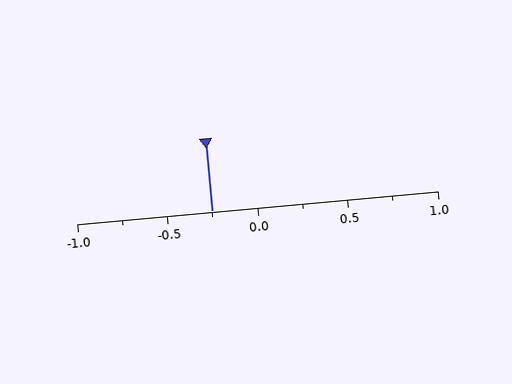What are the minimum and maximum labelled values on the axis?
The axis runs from -1.0 to 1.0.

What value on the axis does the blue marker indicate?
The marker indicates approximately -0.25.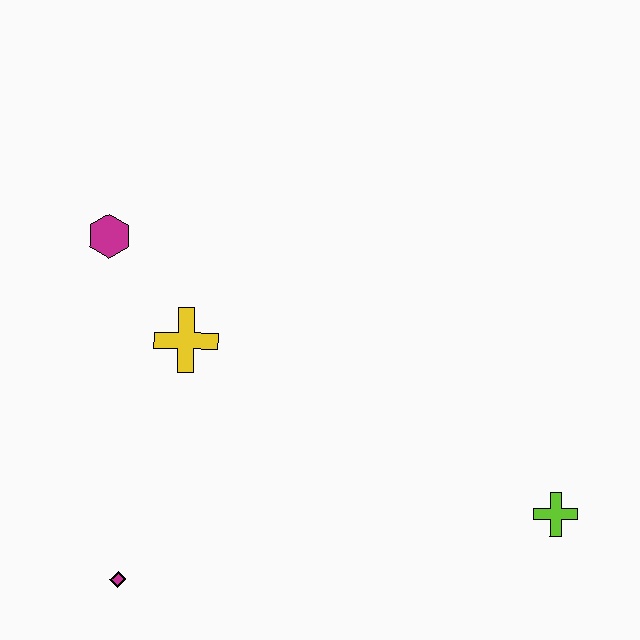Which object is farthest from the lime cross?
The magenta hexagon is farthest from the lime cross.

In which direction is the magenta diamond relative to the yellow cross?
The magenta diamond is below the yellow cross.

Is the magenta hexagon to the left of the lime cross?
Yes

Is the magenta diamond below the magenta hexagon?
Yes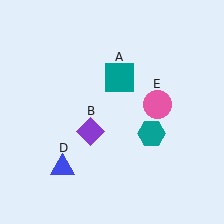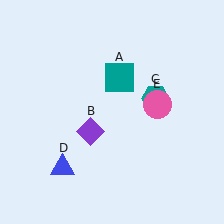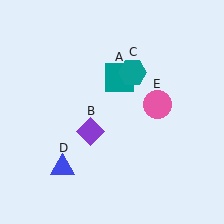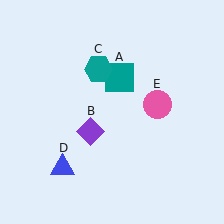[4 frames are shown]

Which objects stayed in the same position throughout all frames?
Teal square (object A) and purple diamond (object B) and blue triangle (object D) and pink circle (object E) remained stationary.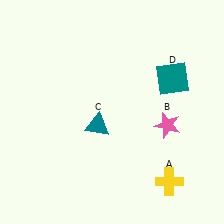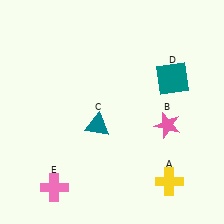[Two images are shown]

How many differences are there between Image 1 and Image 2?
There is 1 difference between the two images.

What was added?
A pink cross (E) was added in Image 2.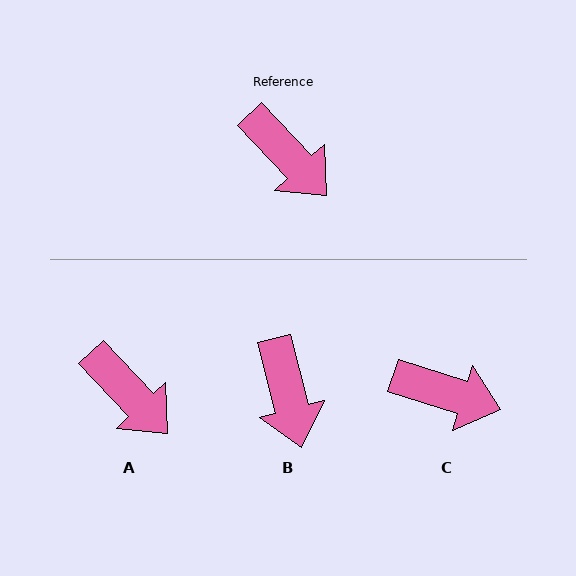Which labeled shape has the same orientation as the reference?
A.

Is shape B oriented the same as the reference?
No, it is off by about 29 degrees.